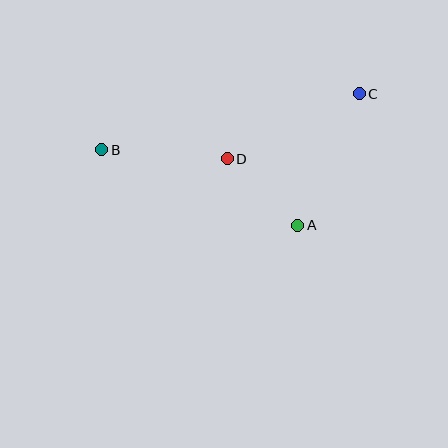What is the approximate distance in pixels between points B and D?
The distance between B and D is approximately 126 pixels.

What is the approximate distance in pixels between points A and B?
The distance between A and B is approximately 210 pixels.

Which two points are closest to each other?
Points A and D are closest to each other.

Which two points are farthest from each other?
Points B and C are farthest from each other.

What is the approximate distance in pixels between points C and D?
The distance between C and D is approximately 147 pixels.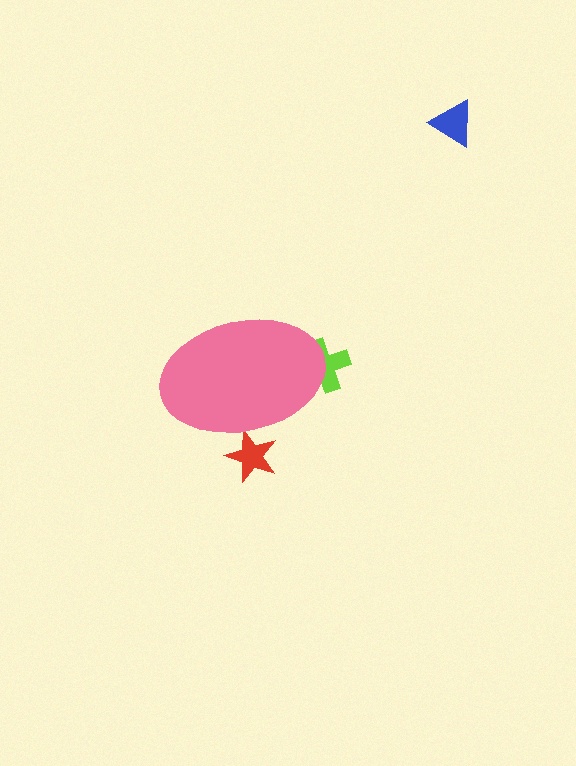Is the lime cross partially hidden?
Yes, the lime cross is partially hidden behind the pink ellipse.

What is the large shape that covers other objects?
A pink ellipse.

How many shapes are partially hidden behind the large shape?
2 shapes are partially hidden.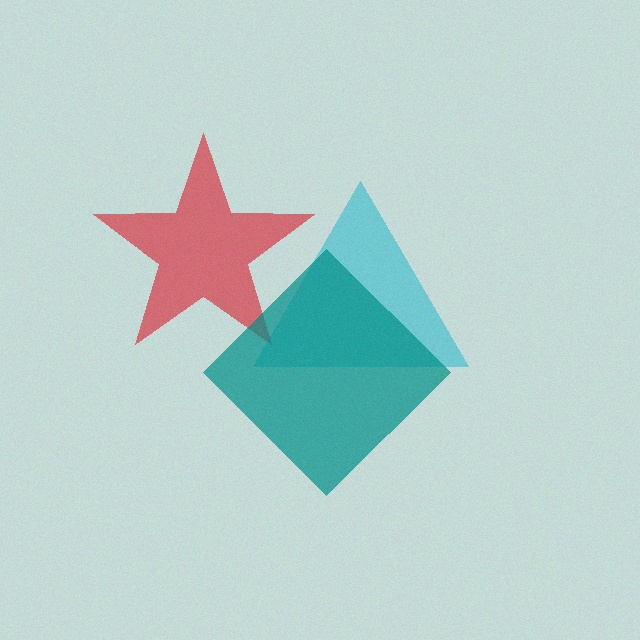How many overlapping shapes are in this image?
There are 3 overlapping shapes in the image.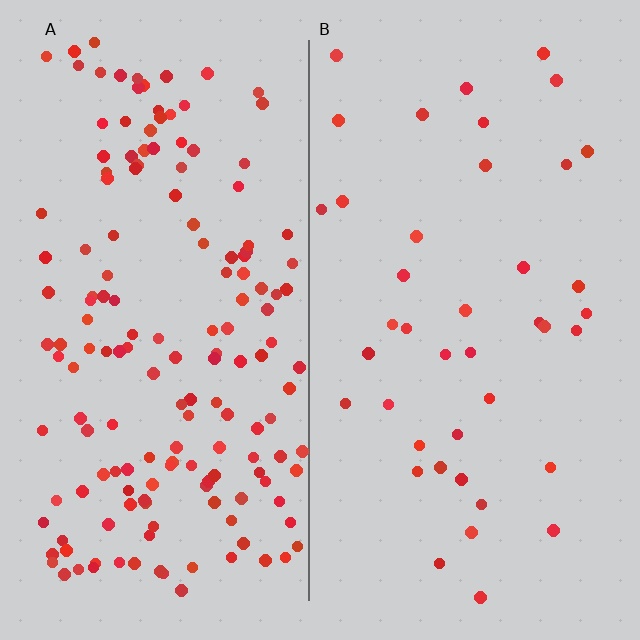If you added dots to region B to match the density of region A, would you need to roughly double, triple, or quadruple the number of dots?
Approximately quadruple.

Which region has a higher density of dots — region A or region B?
A (the left).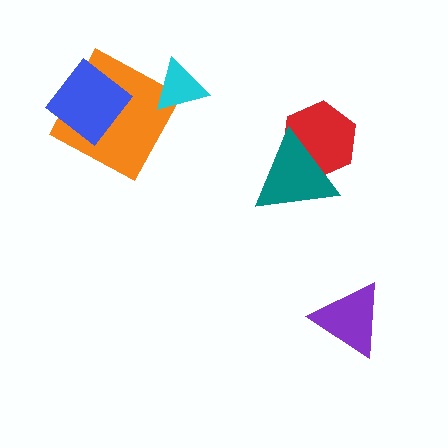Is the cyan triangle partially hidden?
No, no other shape covers it.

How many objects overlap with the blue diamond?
1 object overlaps with the blue diamond.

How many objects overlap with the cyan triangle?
1 object overlaps with the cyan triangle.